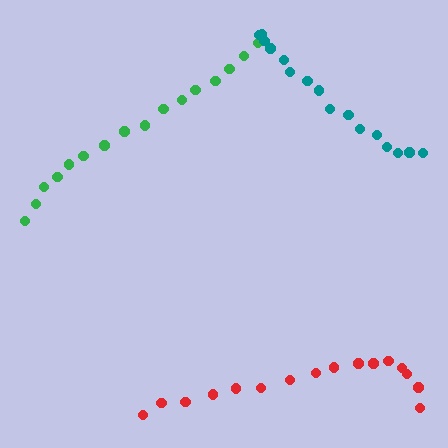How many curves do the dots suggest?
There are 3 distinct paths.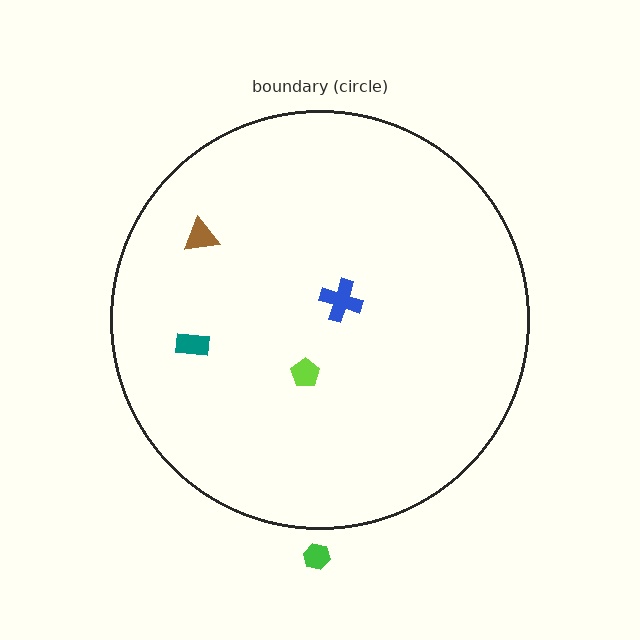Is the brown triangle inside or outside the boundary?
Inside.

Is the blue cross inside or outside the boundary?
Inside.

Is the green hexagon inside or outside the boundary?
Outside.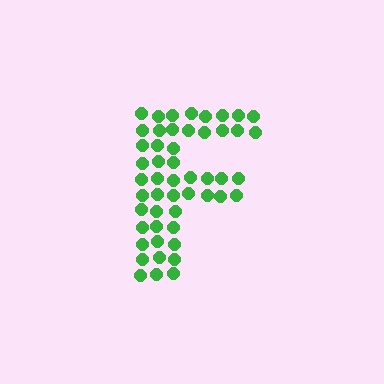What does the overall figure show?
The overall figure shows the letter F.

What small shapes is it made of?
It is made of small circles.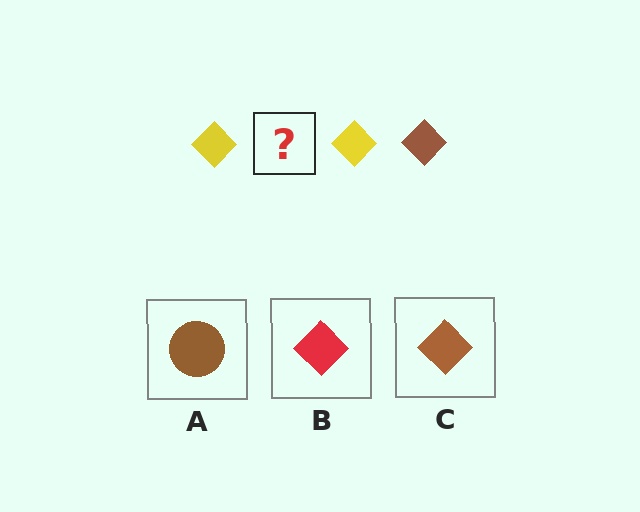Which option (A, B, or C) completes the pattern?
C.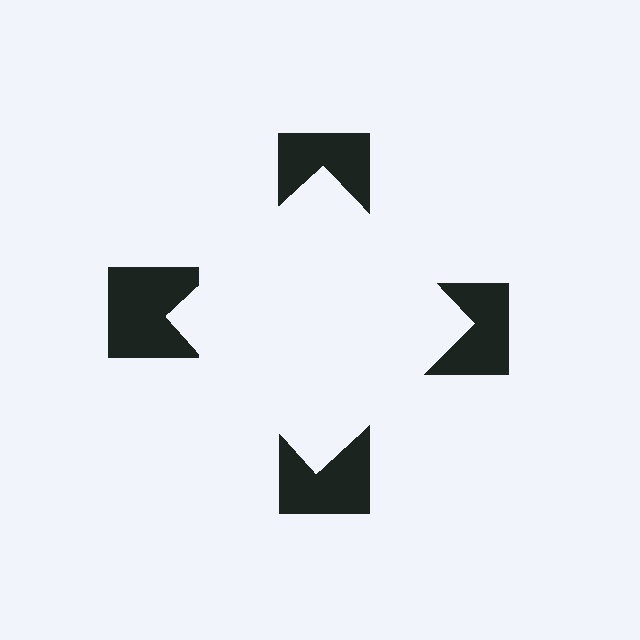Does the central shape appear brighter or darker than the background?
It typically appears slightly brighter than the background, even though no actual brightness change is drawn.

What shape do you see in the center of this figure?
An illusory square — its edges are inferred from the aligned wedge cuts in the notched squares, not physically drawn.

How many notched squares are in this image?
There are 4 — one at each vertex of the illusory square.